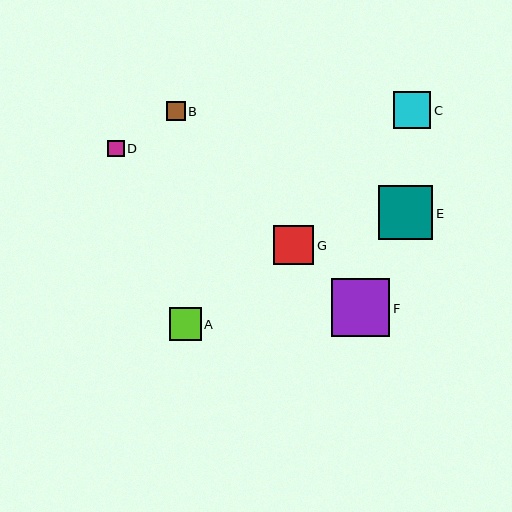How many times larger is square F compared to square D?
Square F is approximately 3.5 times the size of square D.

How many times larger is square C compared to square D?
Square C is approximately 2.2 times the size of square D.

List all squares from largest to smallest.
From largest to smallest: F, E, G, C, A, B, D.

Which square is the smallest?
Square D is the smallest with a size of approximately 17 pixels.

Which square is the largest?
Square F is the largest with a size of approximately 58 pixels.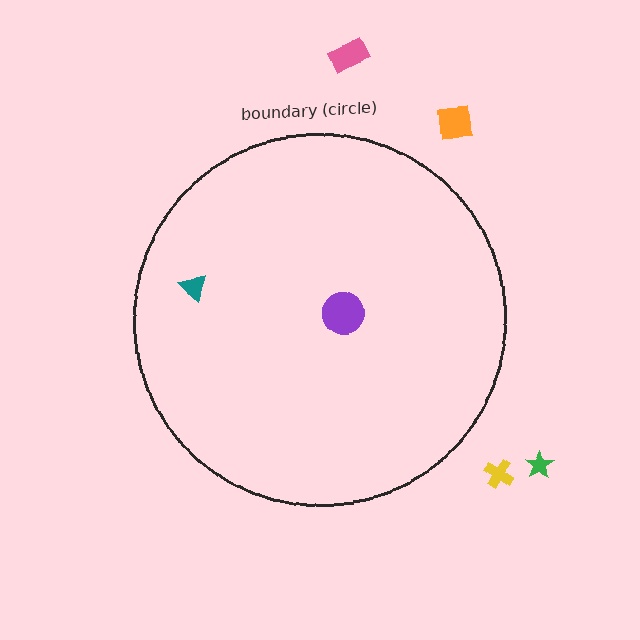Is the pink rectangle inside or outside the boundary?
Outside.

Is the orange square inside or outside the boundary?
Outside.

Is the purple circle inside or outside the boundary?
Inside.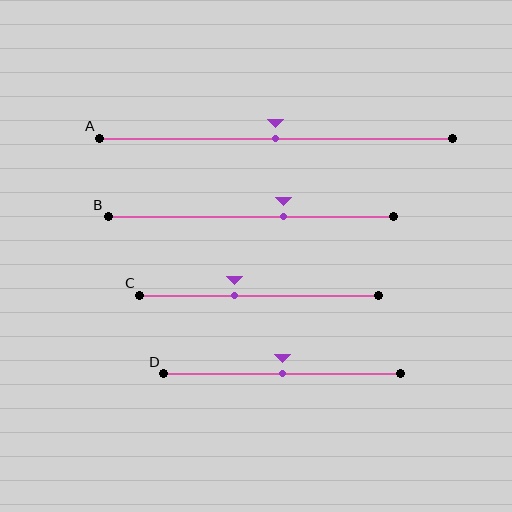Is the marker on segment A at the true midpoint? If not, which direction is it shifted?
Yes, the marker on segment A is at the true midpoint.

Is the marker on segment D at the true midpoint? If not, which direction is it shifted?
Yes, the marker on segment D is at the true midpoint.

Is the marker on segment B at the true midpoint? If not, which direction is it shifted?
No, the marker on segment B is shifted to the right by about 11% of the segment length.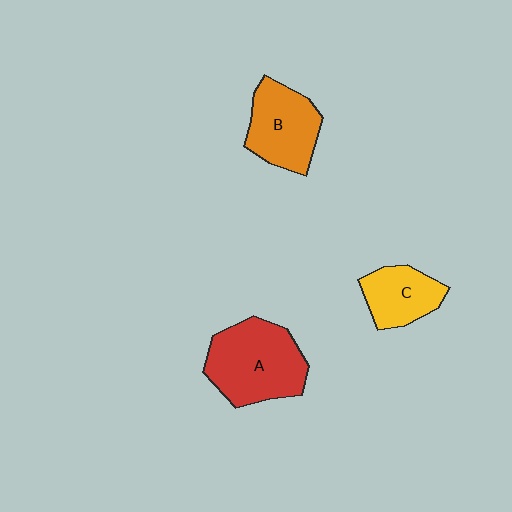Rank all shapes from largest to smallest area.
From largest to smallest: A (red), B (orange), C (yellow).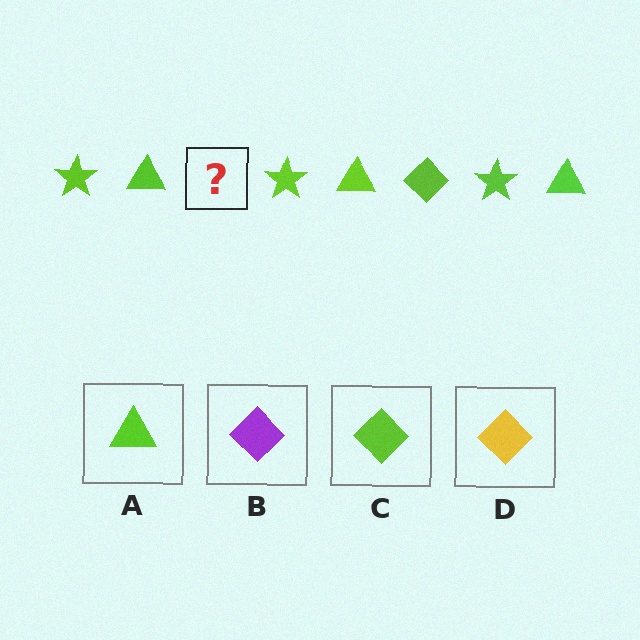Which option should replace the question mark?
Option C.